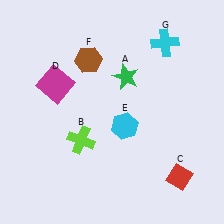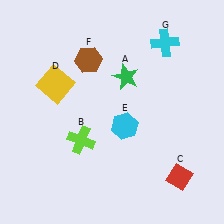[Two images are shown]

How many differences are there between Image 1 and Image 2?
There is 1 difference between the two images.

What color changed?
The square (D) changed from magenta in Image 1 to yellow in Image 2.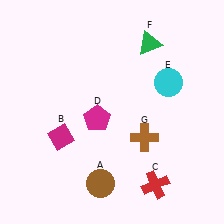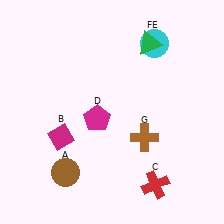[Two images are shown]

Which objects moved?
The objects that moved are: the brown circle (A), the cyan circle (E).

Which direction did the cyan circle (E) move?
The cyan circle (E) moved up.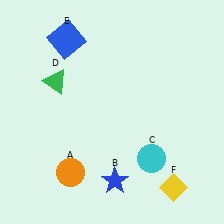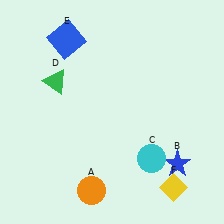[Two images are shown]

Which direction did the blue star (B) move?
The blue star (B) moved right.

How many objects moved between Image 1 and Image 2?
2 objects moved between the two images.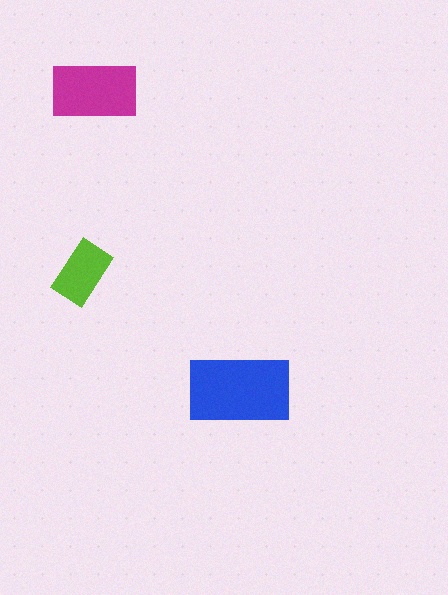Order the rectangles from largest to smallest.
the blue one, the magenta one, the lime one.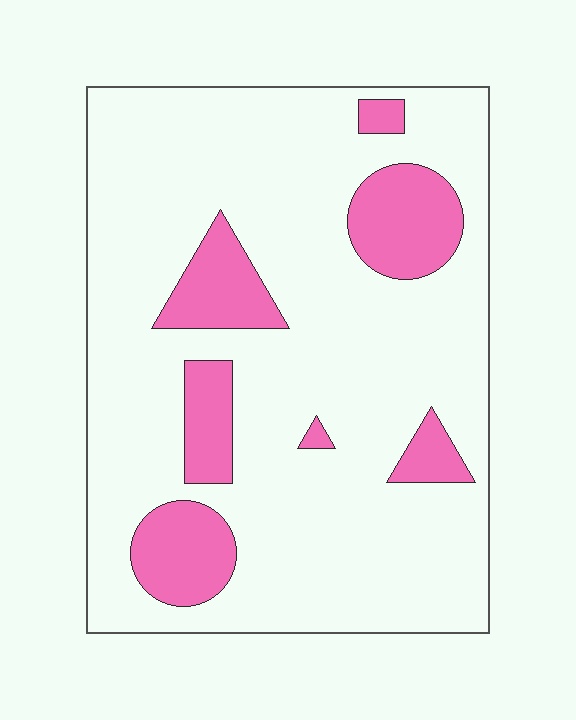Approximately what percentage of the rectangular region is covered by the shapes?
Approximately 20%.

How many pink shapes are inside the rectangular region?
7.